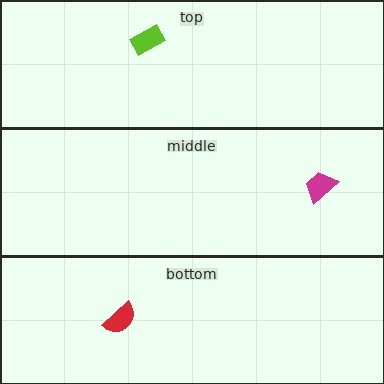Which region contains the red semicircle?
The bottom region.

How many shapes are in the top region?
1.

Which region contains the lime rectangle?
The top region.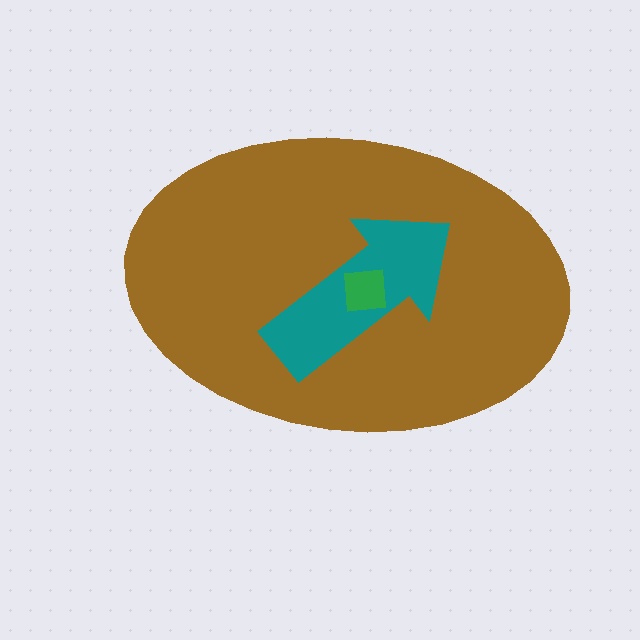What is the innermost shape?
The green square.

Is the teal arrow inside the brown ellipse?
Yes.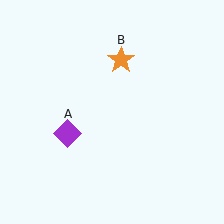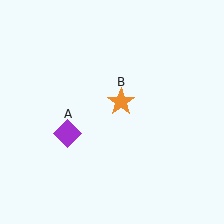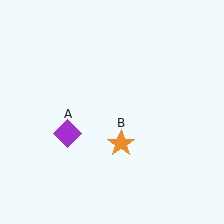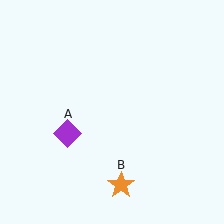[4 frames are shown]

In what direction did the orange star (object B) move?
The orange star (object B) moved down.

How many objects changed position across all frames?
1 object changed position: orange star (object B).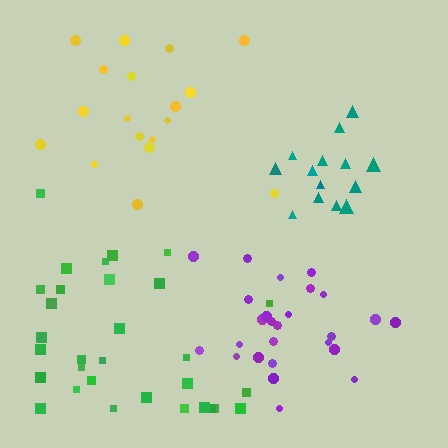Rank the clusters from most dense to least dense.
purple, teal, green, yellow.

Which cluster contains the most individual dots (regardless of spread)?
Green (31).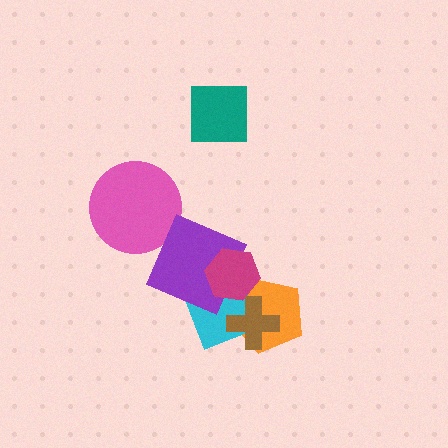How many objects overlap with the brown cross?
2 objects overlap with the brown cross.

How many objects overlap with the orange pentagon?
3 objects overlap with the orange pentagon.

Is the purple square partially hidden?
Yes, it is partially covered by another shape.